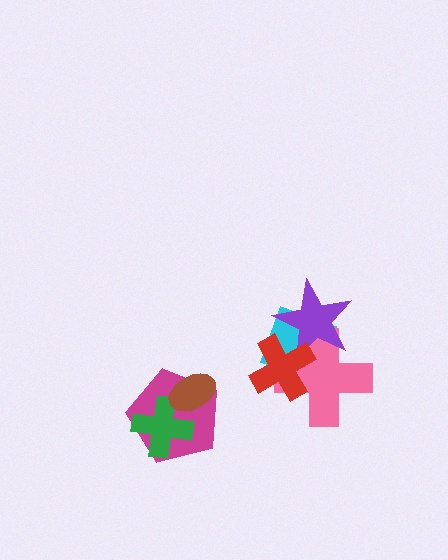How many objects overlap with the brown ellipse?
2 objects overlap with the brown ellipse.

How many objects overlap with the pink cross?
3 objects overlap with the pink cross.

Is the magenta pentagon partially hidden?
Yes, it is partially covered by another shape.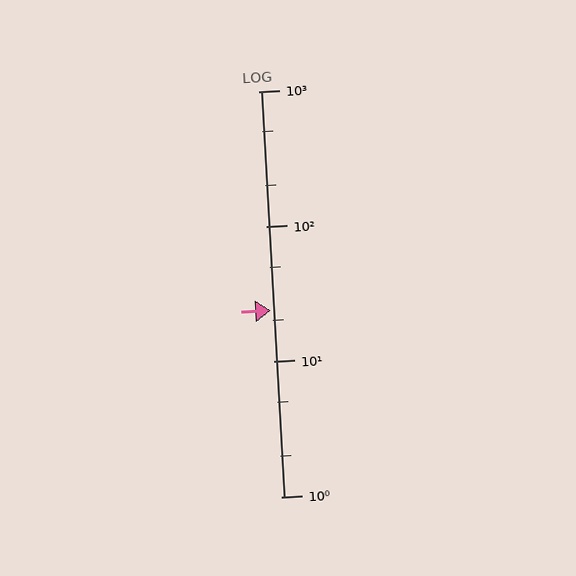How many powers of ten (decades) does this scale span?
The scale spans 3 decades, from 1 to 1000.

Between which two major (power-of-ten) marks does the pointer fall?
The pointer is between 10 and 100.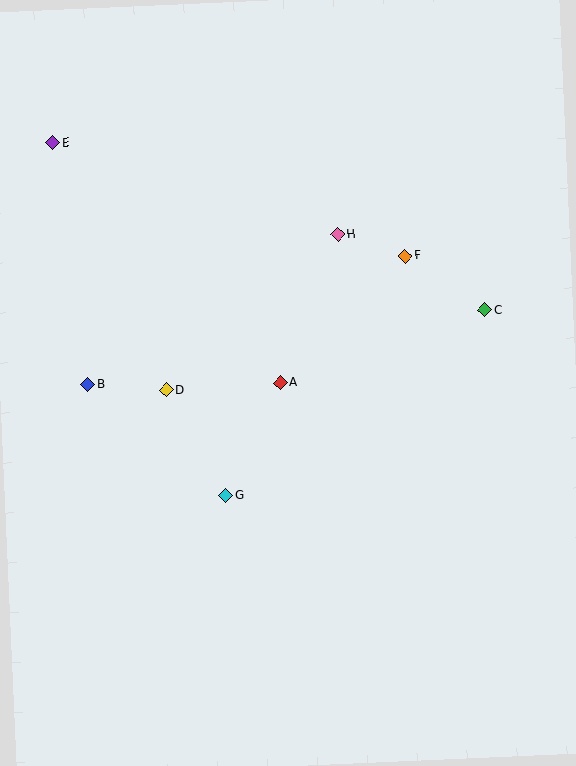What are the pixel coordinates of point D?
Point D is at (167, 390).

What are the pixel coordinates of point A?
Point A is at (280, 383).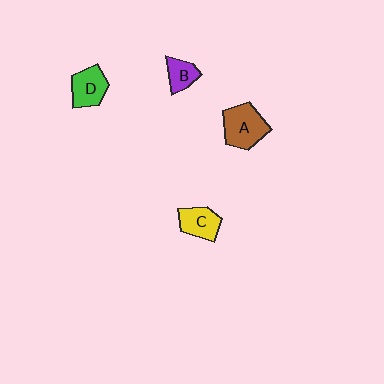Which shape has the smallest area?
Shape B (purple).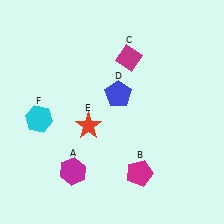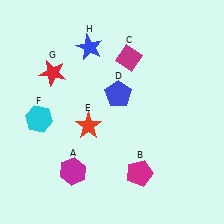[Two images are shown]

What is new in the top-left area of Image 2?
A red star (G) was added in the top-left area of Image 2.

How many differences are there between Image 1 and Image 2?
There are 2 differences between the two images.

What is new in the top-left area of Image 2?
A blue star (H) was added in the top-left area of Image 2.